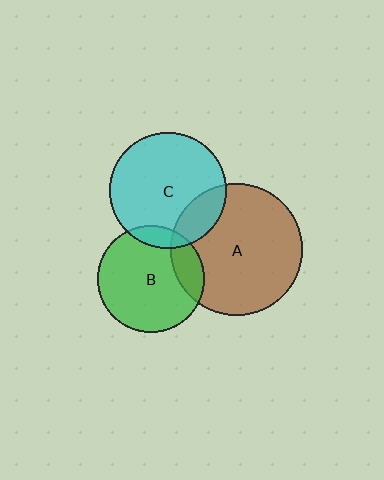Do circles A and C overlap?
Yes.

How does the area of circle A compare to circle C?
Approximately 1.3 times.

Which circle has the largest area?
Circle A (brown).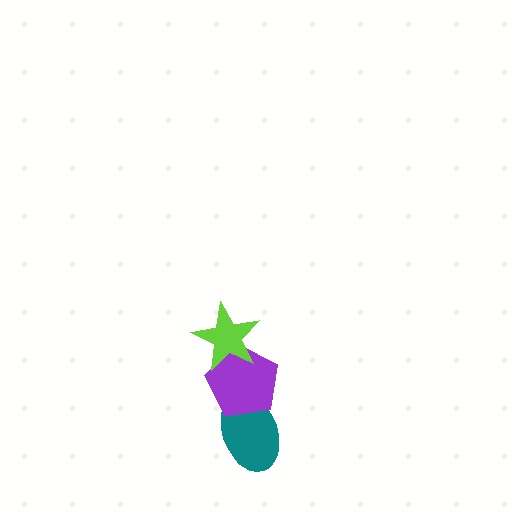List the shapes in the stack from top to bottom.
From top to bottom: the lime star, the purple pentagon, the teal ellipse.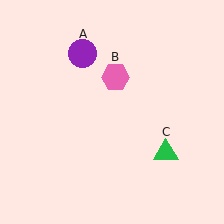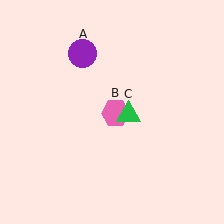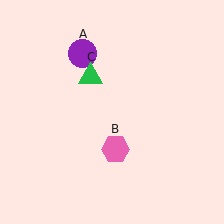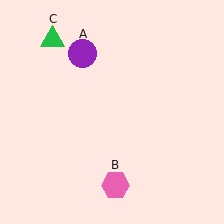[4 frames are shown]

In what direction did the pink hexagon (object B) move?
The pink hexagon (object B) moved down.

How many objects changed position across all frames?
2 objects changed position: pink hexagon (object B), green triangle (object C).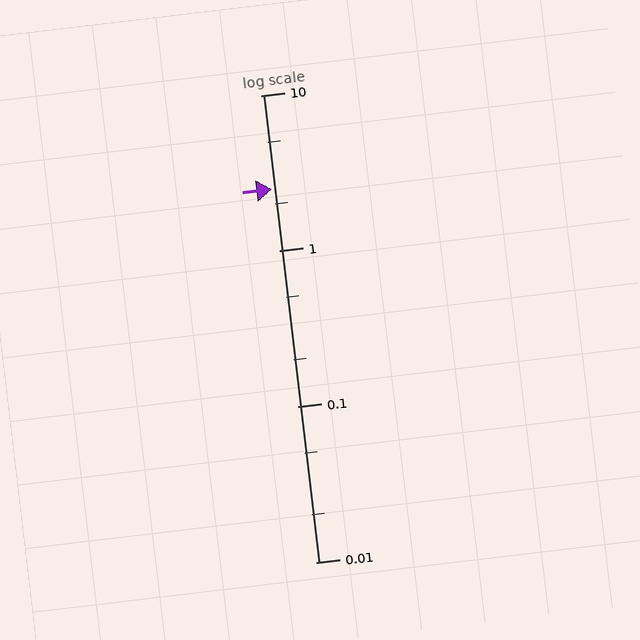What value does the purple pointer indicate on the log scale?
The pointer indicates approximately 2.5.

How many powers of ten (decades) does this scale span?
The scale spans 3 decades, from 0.01 to 10.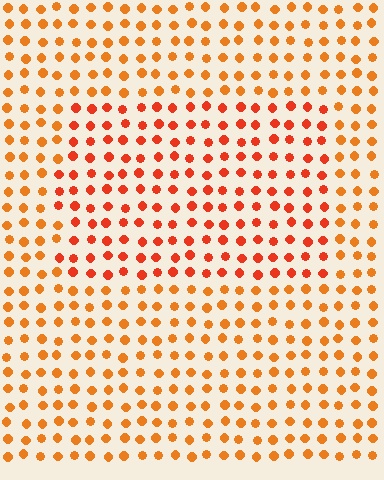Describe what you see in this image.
The image is filled with small orange elements in a uniform arrangement. A rectangle-shaped region is visible where the elements are tinted to a slightly different hue, forming a subtle color boundary.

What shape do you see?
I see a rectangle.